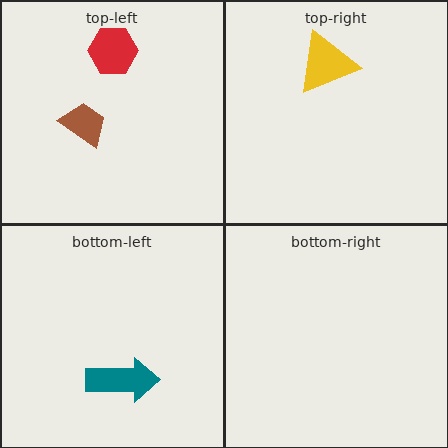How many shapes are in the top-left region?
2.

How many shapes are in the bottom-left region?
1.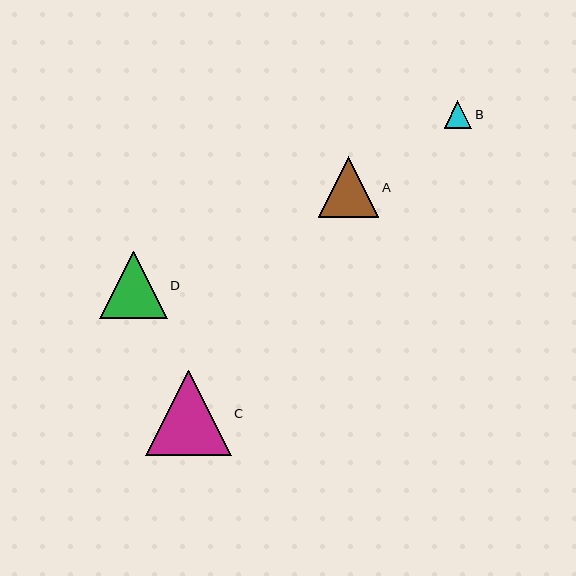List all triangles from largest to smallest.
From largest to smallest: C, D, A, B.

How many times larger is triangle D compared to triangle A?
Triangle D is approximately 1.1 times the size of triangle A.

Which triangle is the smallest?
Triangle B is the smallest with a size of approximately 27 pixels.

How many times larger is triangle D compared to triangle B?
Triangle D is approximately 2.4 times the size of triangle B.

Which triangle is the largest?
Triangle C is the largest with a size of approximately 86 pixels.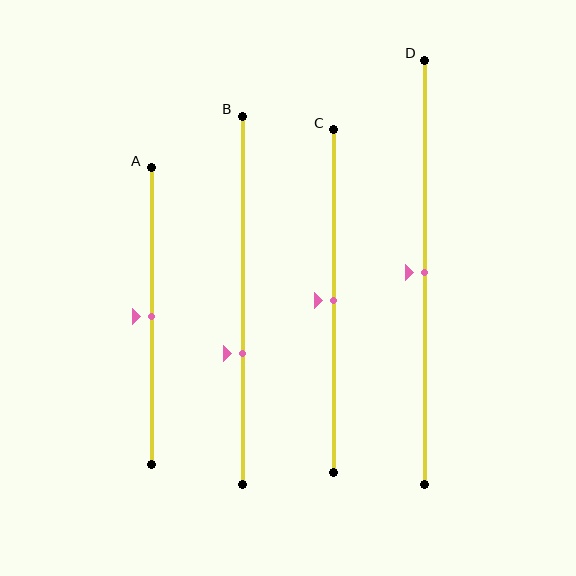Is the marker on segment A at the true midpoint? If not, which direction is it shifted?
Yes, the marker on segment A is at the true midpoint.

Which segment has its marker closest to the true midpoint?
Segment A has its marker closest to the true midpoint.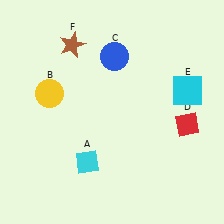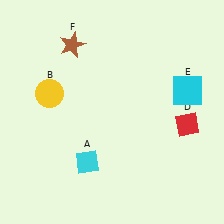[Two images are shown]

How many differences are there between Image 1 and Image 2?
There is 1 difference between the two images.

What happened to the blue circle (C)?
The blue circle (C) was removed in Image 2. It was in the top-right area of Image 1.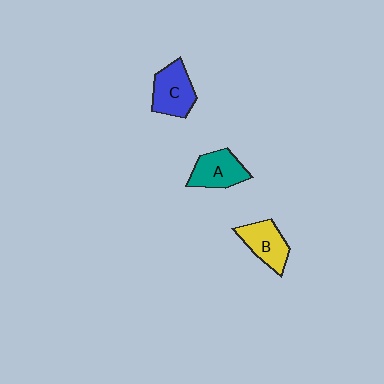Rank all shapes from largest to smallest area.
From largest to smallest: C (blue), A (teal), B (yellow).